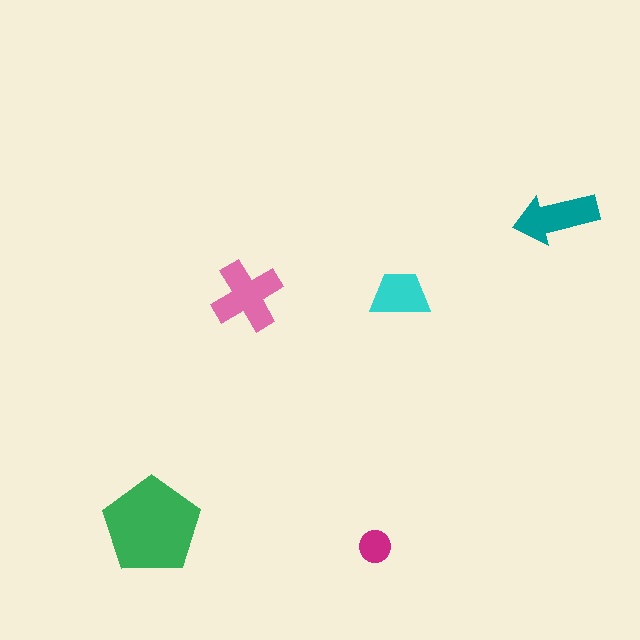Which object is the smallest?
The magenta circle.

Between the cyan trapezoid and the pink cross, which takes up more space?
The pink cross.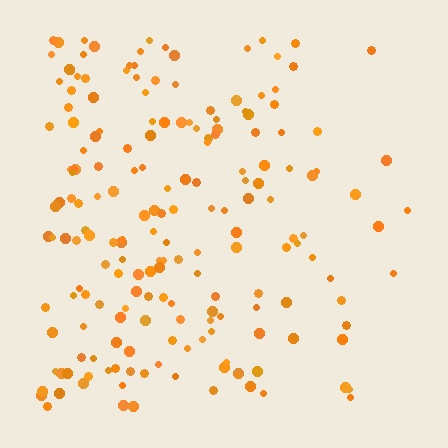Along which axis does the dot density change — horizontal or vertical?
Horizontal.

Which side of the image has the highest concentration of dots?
The left.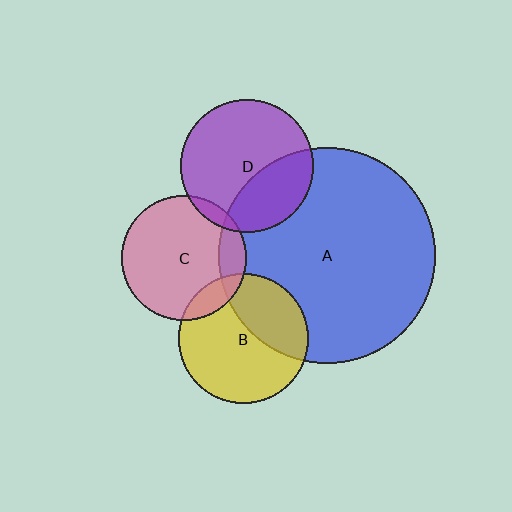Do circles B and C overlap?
Yes.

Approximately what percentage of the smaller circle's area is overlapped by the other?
Approximately 10%.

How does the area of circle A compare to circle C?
Approximately 3.0 times.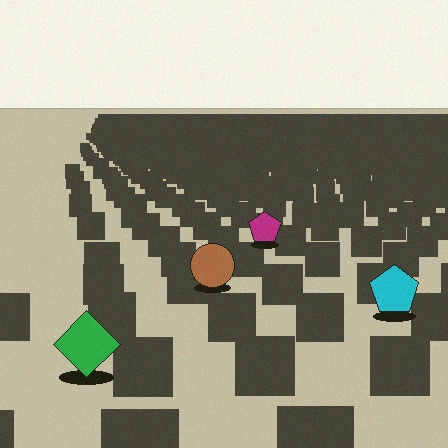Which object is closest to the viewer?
The green diamond is closest. The texture marks near it are larger and more spread out.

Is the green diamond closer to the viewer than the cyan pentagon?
Yes. The green diamond is closer — you can tell from the texture gradient: the ground texture is coarser near it.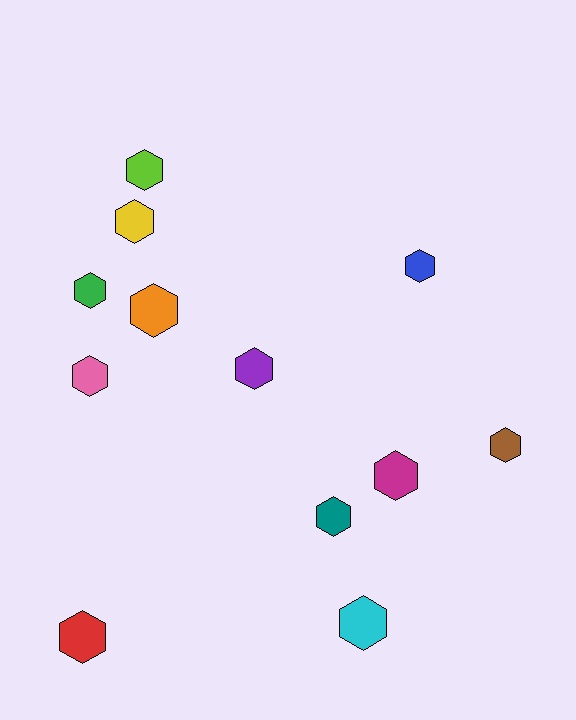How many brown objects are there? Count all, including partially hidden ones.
There is 1 brown object.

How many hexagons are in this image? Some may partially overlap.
There are 12 hexagons.